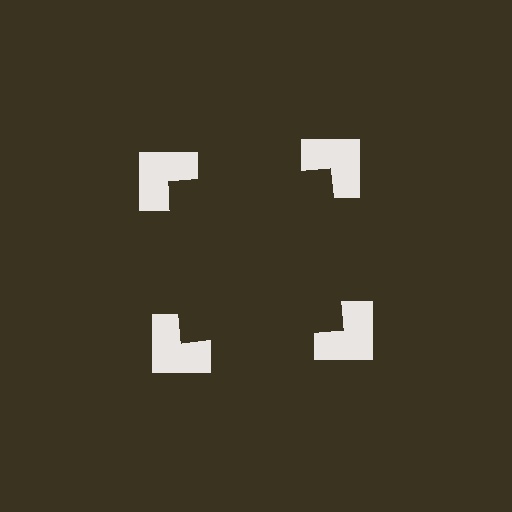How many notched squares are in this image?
There are 4 — one at each vertex of the illusory square.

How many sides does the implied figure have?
4 sides.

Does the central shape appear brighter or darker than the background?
It typically appears slightly darker than the background, even though no actual brightness change is drawn.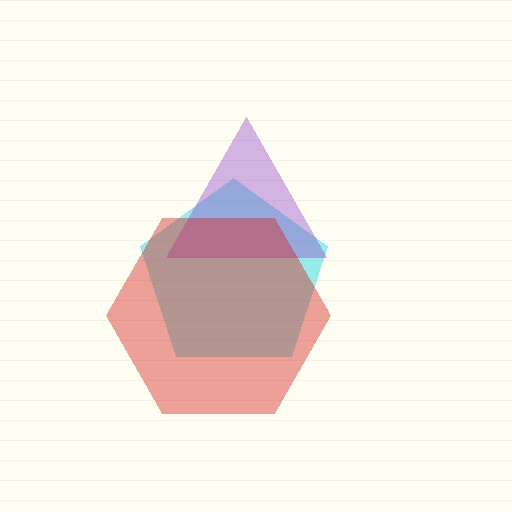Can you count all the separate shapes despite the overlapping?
Yes, there are 3 separate shapes.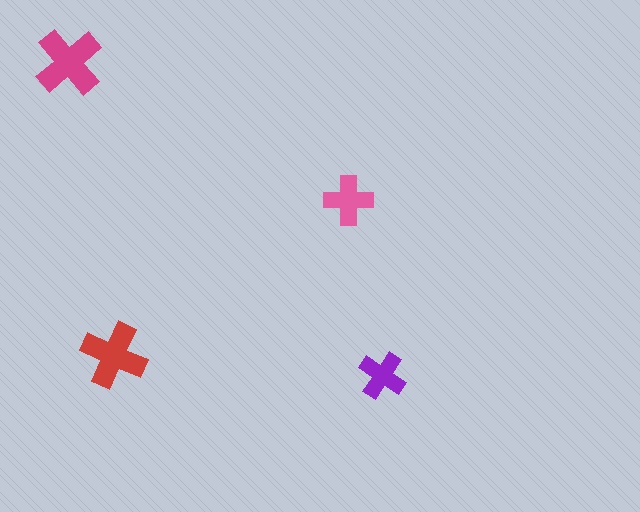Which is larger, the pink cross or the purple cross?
The pink one.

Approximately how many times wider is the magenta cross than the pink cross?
About 1.5 times wider.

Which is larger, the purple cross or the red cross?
The red one.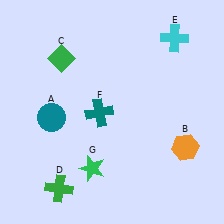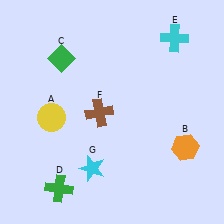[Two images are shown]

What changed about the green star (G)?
In Image 1, G is green. In Image 2, it changed to cyan.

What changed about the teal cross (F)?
In Image 1, F is teal. In Image 2, it changed to brown.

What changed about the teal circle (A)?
In Image 1, A is teal. In Image 2, it changed to yellow.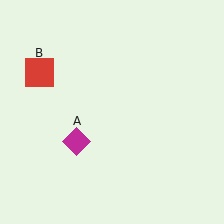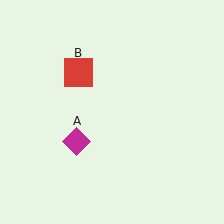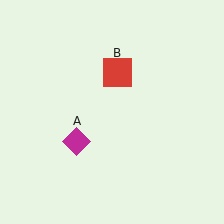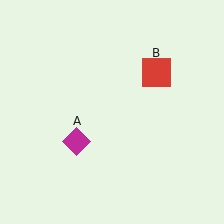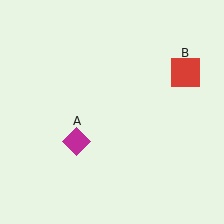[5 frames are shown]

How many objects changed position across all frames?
1 object changed position: red square (object B).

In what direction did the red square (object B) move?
The red square (object B) moved right.